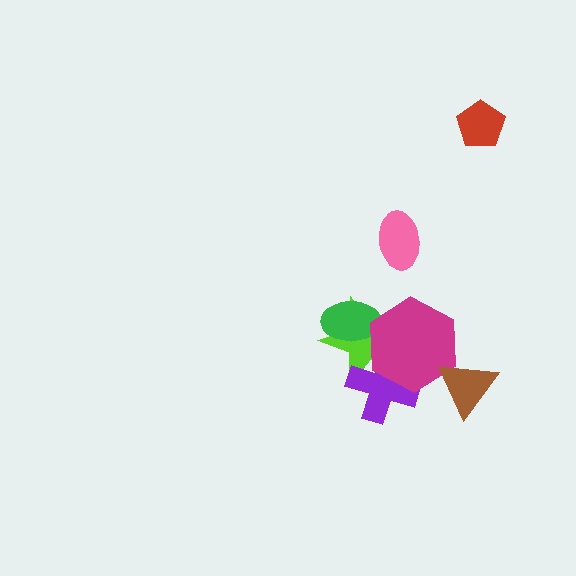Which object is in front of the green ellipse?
The magenta hexagon is in front of the green ellipse.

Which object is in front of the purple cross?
The magenta hexagon is in front of the purple cross.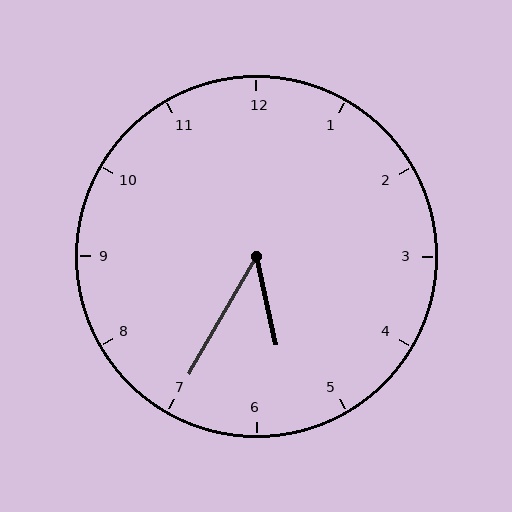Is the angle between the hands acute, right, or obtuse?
It is acute.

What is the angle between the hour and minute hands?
Approximately 42 degrees.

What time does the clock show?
5:35.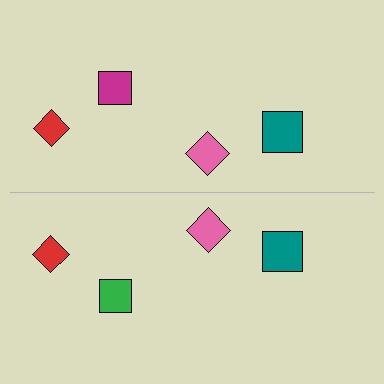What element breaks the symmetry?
The green square on the bottom side breaks the symmetry — its mirror counterpart is magenta.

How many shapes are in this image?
There are 8 shapes in this image.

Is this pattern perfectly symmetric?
No, the pattern is not perfectly symmetric. The green square on the bottom side breaks the symmetry — its mirror counterpart is magenta.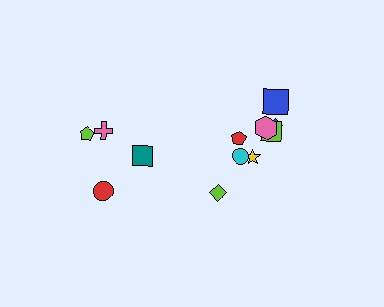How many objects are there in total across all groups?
There are 12 objects.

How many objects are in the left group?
There are 4 objects.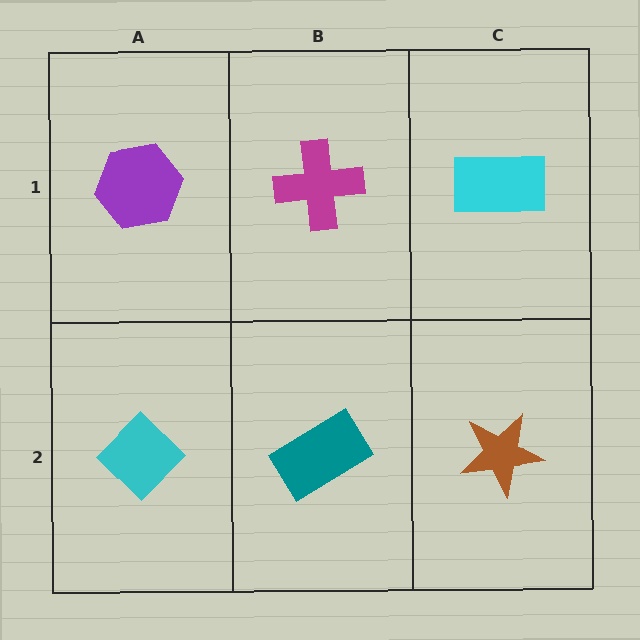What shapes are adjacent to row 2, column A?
A purple hexagon (row 1, column A), a teal rectangle (row 2, column B).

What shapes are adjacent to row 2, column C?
A cyan rectangle (row 1, column C), a teal rectangle (row 2, column B).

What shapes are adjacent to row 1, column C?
A brown star (row 2, column C), a magenta cross (row 1, column B).